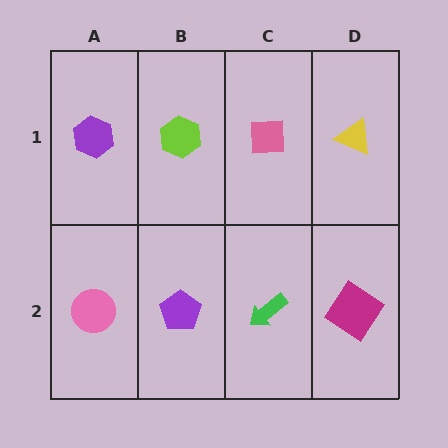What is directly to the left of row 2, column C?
A purple pentagon.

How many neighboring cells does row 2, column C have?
3.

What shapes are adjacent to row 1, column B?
A purple pentagon (row 2, column B), a purple hexagon (row 1, column A), a pink square (row 1, column C).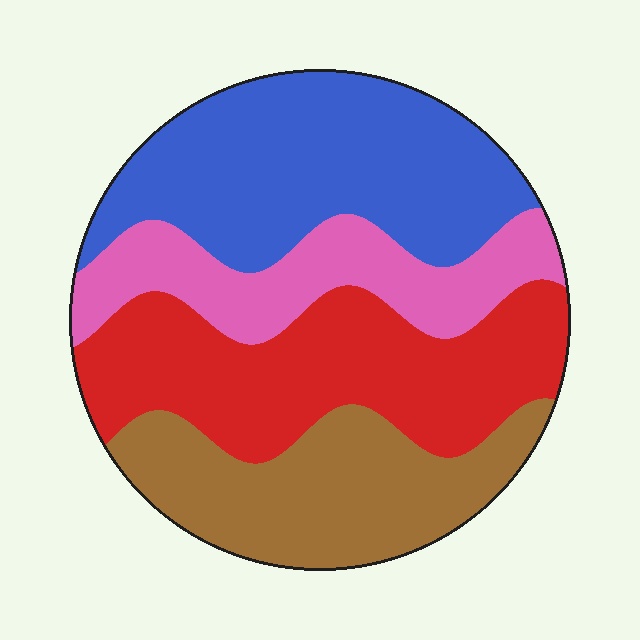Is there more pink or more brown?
Brown.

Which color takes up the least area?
Pink, at roughly 20%.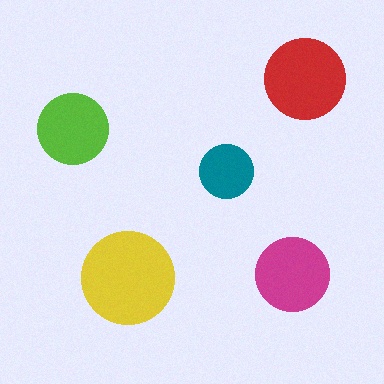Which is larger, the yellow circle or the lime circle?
The yellow one.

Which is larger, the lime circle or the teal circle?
The lime one.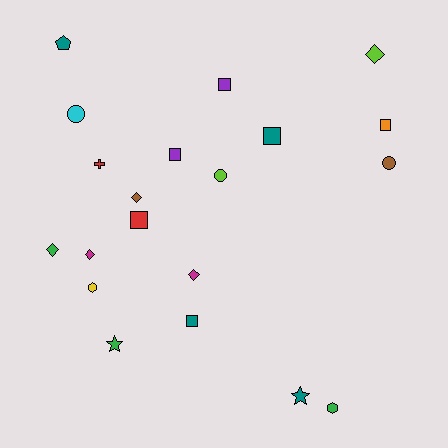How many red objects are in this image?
There are 2 red objects.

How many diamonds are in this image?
There are 5 diamonds.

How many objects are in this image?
There are 20 objects.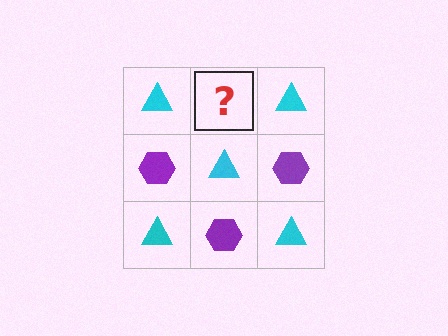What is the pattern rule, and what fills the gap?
The rule is that it alternates cyan triangle and purple hexagon in a checkerboard pattern. The gap should be filled with a purple hexagon.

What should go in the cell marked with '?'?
The missing cell should contain a purple hexagon.